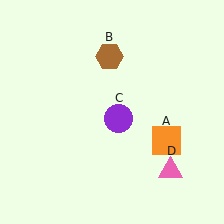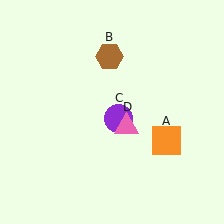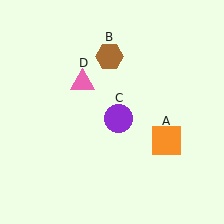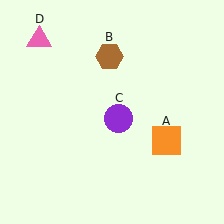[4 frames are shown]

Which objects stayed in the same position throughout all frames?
Orange square (object A) and brown hexagon (object B) and purple circle (object C) remained stationary.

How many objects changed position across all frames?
1 object changed position: pink triangle (object D).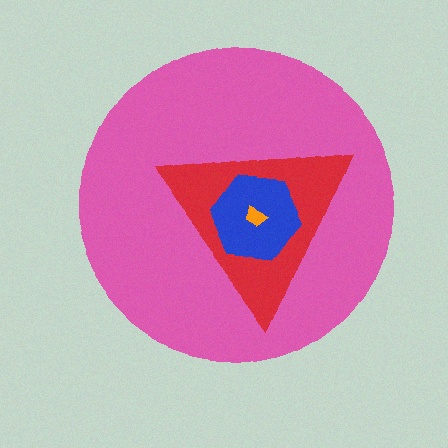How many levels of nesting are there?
4.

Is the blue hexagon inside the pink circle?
Yes.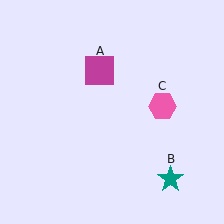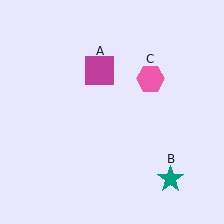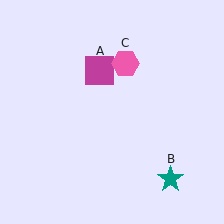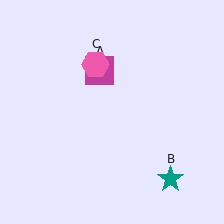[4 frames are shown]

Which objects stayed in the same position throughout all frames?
Magenta square (object A) and teal star (object B) remained stationary.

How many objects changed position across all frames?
1 object changed position: pink hexagon (object C).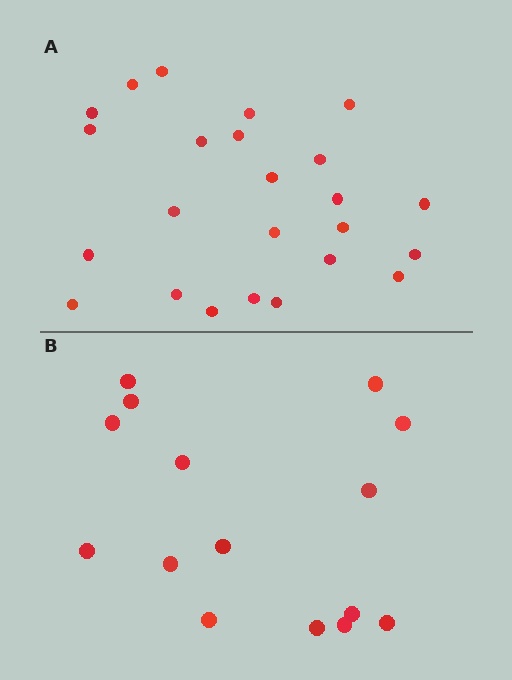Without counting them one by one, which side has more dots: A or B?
Region A (the top region) has more dots.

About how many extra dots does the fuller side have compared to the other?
Region A has roughly 8 or so more dots than region B.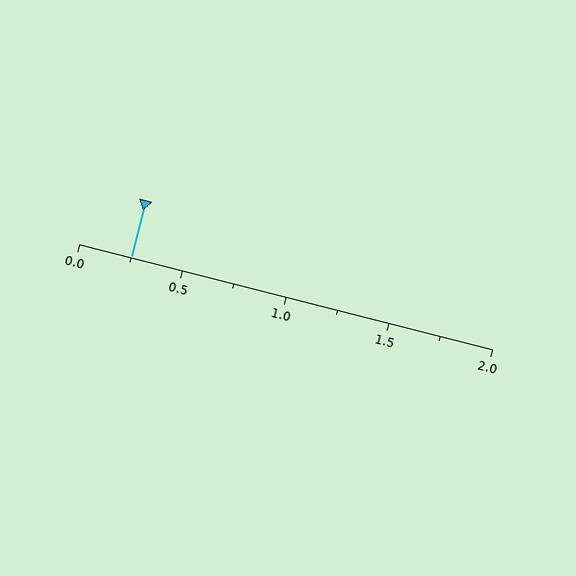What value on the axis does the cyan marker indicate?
The marker indicates approximately 0.25.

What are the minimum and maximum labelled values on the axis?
The axis runs from 0.0 to 2.0.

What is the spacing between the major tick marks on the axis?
The major ticks are spaced 0.5 apart.